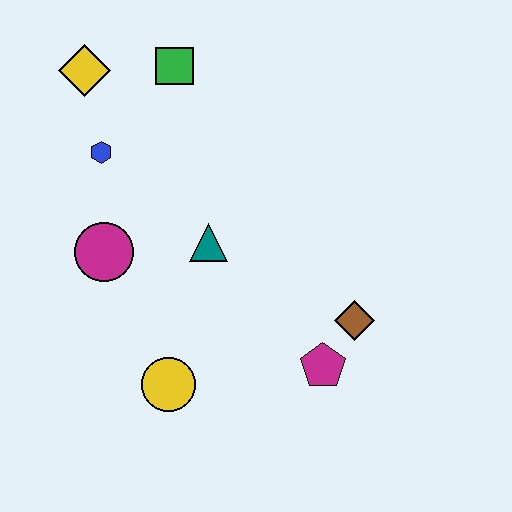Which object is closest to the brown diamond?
The magenta pentagon is closest to the brown diamond.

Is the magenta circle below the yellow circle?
No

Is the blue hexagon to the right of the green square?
No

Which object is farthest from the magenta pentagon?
The yellow diamond is farthest from the magenta pentagon.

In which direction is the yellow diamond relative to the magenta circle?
The yellow diamond is above the magenta circle.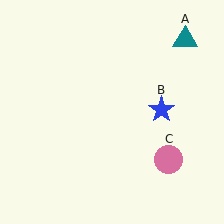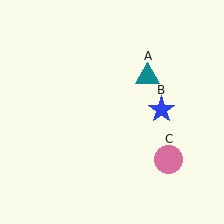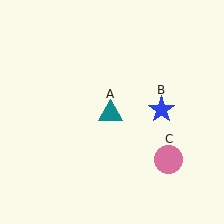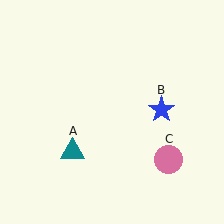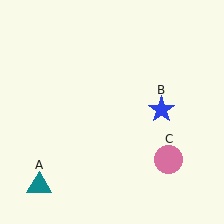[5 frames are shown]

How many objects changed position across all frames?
1 object changed position: teal triangle (object A).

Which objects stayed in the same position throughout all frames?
Blue star (object B) and pink circle (object C) remained stationary.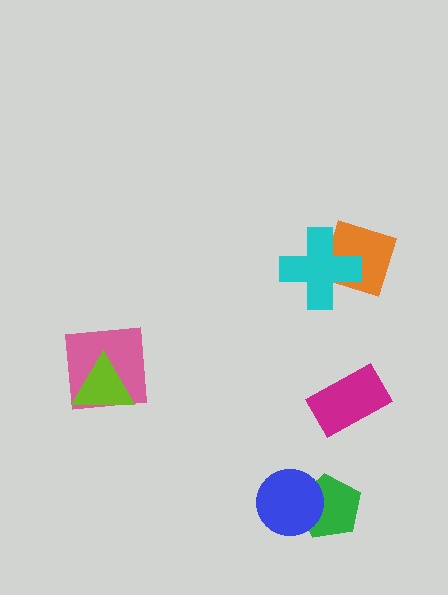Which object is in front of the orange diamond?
The cyan cross is in front of the orange diamond.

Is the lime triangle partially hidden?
No, no other shape covers it.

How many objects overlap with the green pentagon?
1 object overlaps with the green pentagon.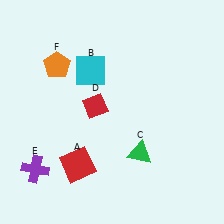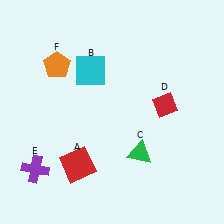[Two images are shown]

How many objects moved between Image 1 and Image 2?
1 object moved between the two images.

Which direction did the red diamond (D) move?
The red diamond (D) moved right.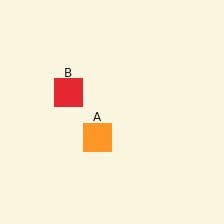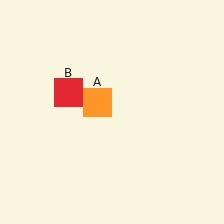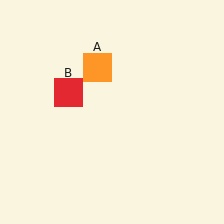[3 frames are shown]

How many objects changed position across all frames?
1 object changed position: orange square (object A).